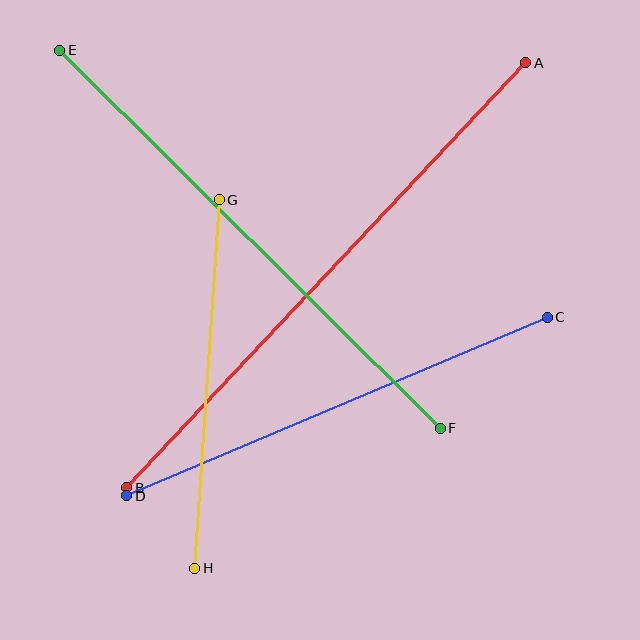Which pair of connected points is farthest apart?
Points A and B are farthest apart.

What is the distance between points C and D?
The distance is approximately 457 pixels.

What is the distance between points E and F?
The distance is approximately 537 pixels.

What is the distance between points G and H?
The distance is approximately 369 pixels.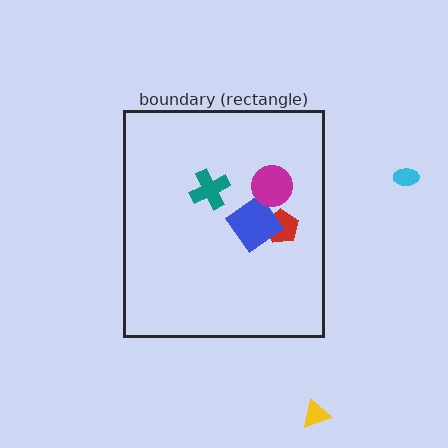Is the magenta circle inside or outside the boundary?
Inside.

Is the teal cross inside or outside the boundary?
Inside.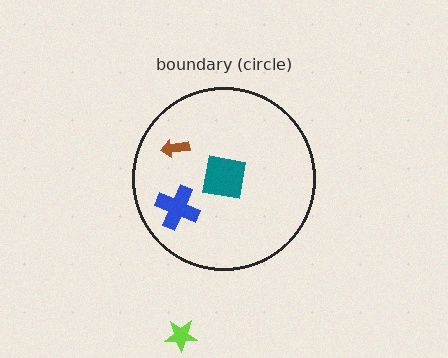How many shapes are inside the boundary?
3 inside, 1 outside.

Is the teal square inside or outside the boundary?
Inside.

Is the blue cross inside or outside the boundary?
Inside.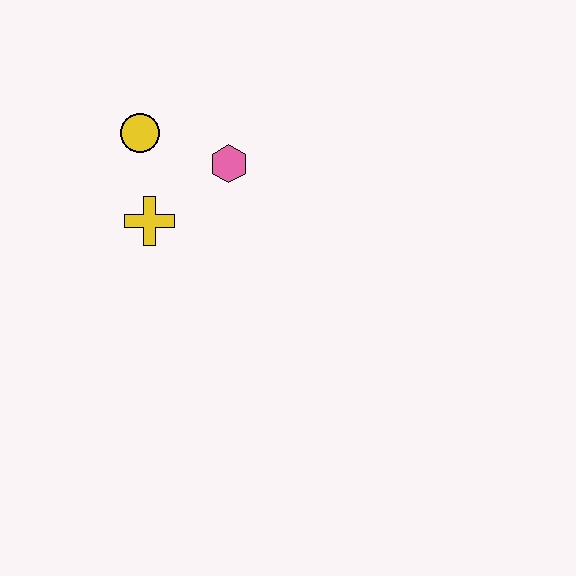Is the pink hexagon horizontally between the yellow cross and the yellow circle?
No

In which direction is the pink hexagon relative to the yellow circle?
The pink hexagon is to the right of the yellow circle.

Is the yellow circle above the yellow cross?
Yes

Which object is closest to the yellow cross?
The yellow circle is closest to the yellow cross.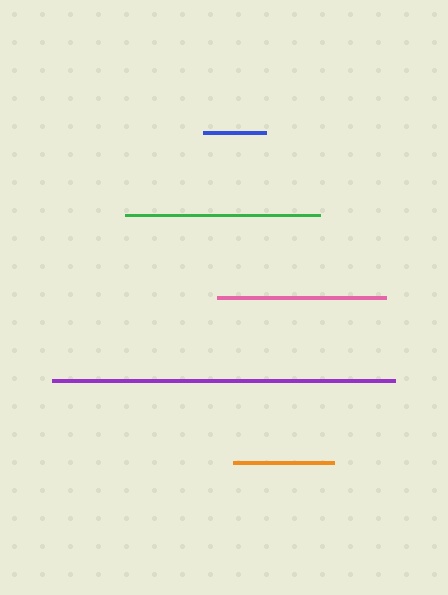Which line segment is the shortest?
The blue line is the shortest at approximately 64 pixels.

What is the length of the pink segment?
The pink segment is approximately 169 pixels long.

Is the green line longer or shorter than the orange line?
The green line is longer than the orange line.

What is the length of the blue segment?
The blue segment is approximately 64 pixels long.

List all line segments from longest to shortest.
From longest to shortest: purple, green, pink, orange, blue.